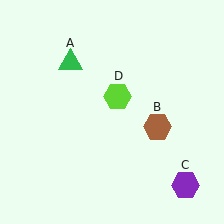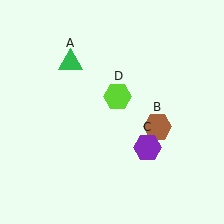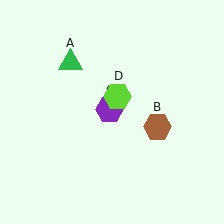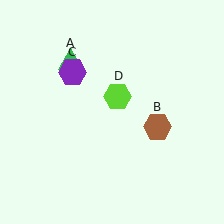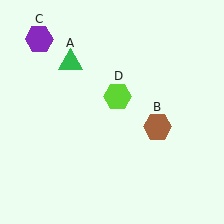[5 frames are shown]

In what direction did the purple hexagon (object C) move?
The purple hexagon (object C) moved up and to the left.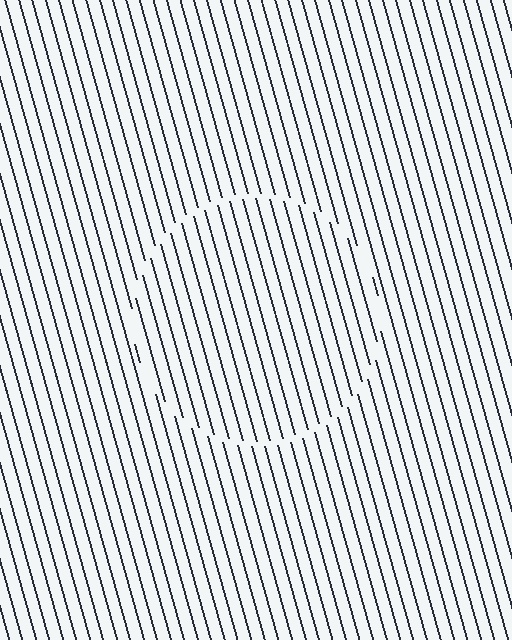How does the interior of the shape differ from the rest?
The interior of the shape contains the same grating, shifted by half a period — the contour is defined by the phase discontinuity where line-ends from the inner and outer gratings abut.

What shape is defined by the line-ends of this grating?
An illusory circle. The interior of the shape contains the same grating, shifted by half a period — the contour is defined by the phase discontinuity where line-ends from the inner and outer gratings abut.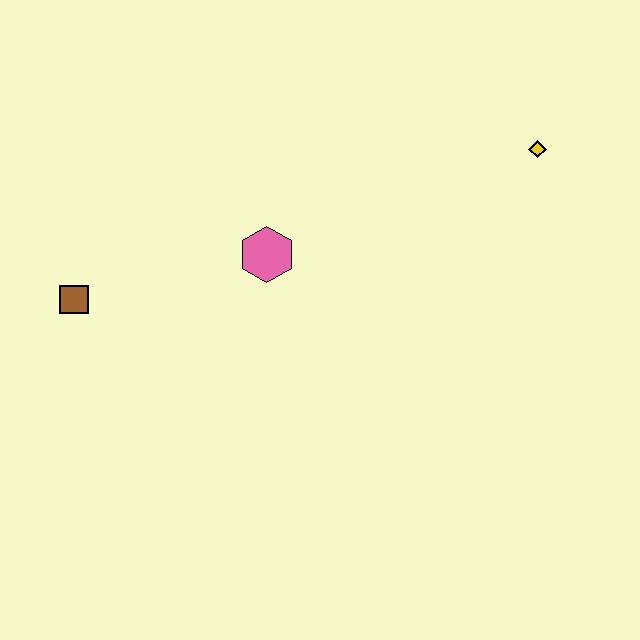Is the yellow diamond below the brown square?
No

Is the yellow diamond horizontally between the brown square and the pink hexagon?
No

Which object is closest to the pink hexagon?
The brown square is closest to the pink hexagon.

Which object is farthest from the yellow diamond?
The brown square is farthest from the yellow diamond.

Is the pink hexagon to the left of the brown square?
No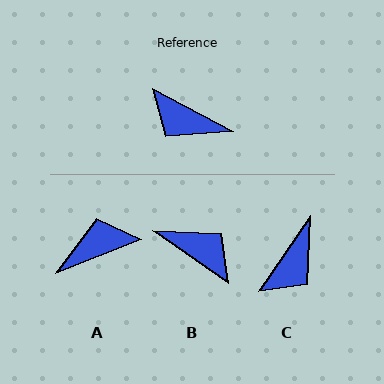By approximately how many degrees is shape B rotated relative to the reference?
Approximately 173 degrees counter-clockwise.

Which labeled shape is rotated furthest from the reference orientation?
B, about 173 degrees away.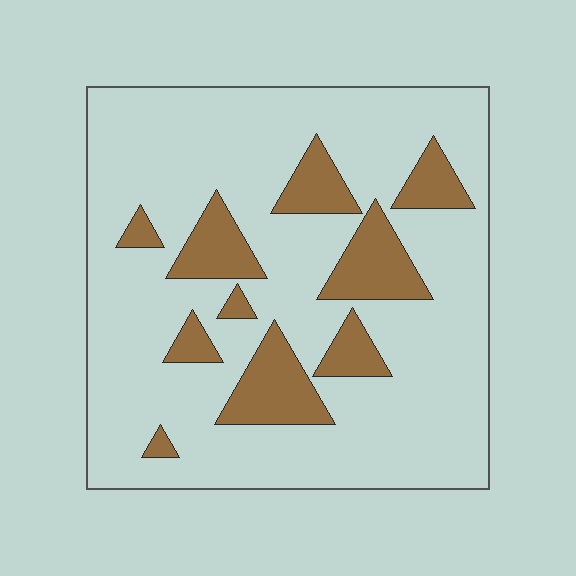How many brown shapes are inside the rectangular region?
10.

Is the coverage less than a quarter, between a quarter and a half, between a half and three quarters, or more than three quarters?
Less than a quarter.